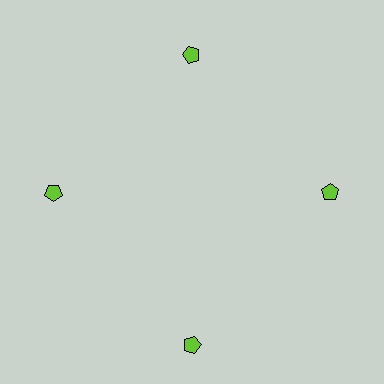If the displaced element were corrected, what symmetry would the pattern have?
It would have 4-fold rotational symmetry — the pattern would map onto itself every 90 degrees.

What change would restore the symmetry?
The symmetry would be restored by moving it inward, back onto the ring so that all 4 pentagons sit at equal angles and equal distance from the center.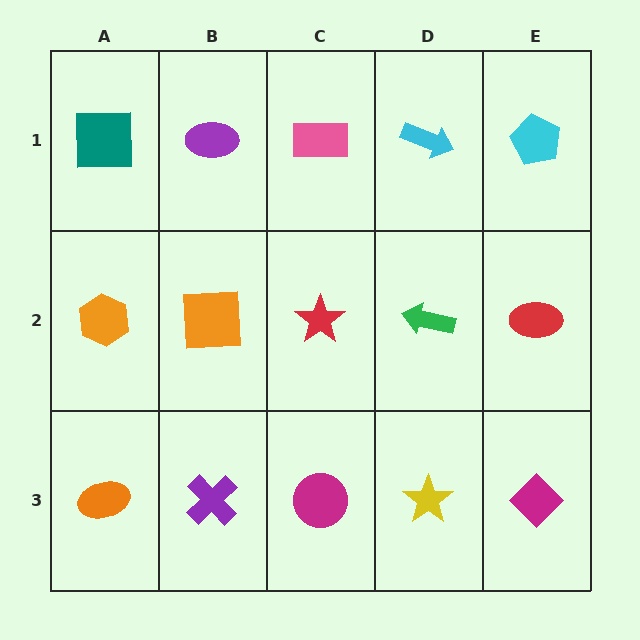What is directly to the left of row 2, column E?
A green arrow.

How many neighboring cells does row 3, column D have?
3.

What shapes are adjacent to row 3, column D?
A green arrow (row 2, column D), a magenta circle (row 3, column C), a magenta diamond (row 3, column E).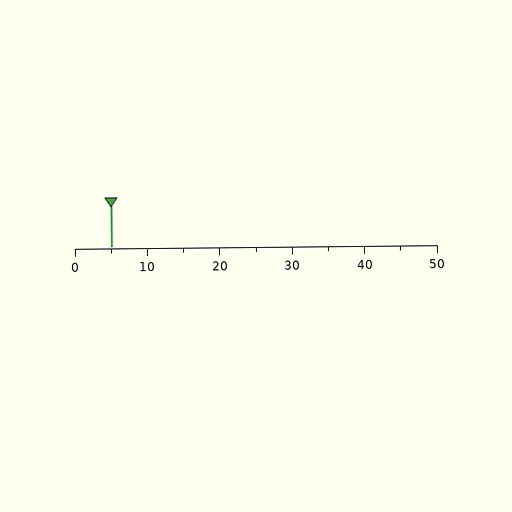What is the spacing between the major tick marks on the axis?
The major ticks are spaced 10 apart.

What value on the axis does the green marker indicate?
The marker indicates approximately 5.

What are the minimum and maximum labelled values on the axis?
The axis runs from 0 to 50.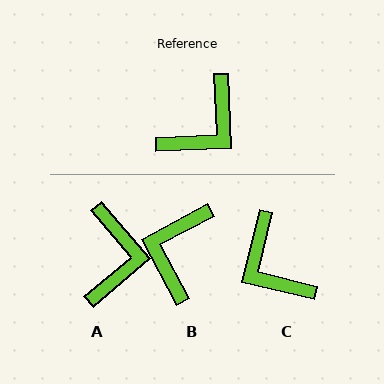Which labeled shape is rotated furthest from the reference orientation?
B, about 154 degrees away.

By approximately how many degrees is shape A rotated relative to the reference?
Approximately 38 degrees counter-clockwise.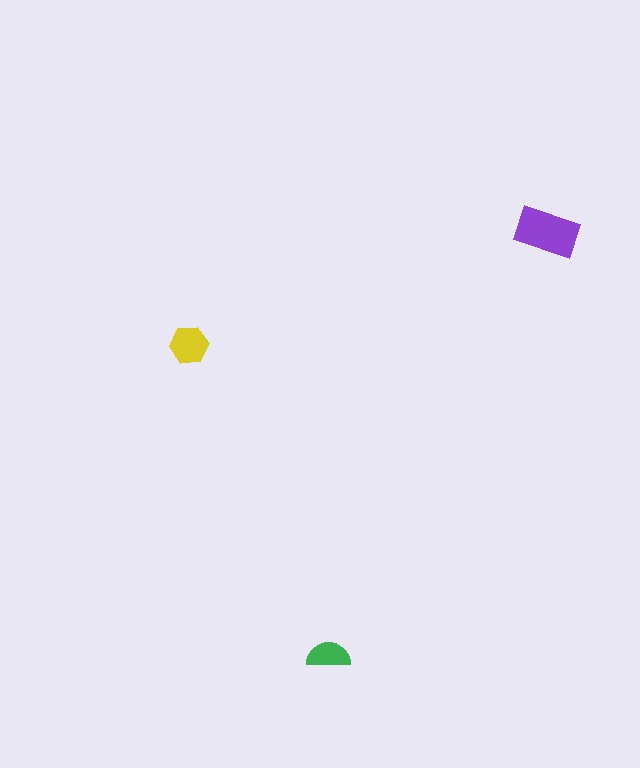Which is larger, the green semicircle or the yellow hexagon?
The yellow hexagon.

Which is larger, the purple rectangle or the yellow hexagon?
The purple rectangle.